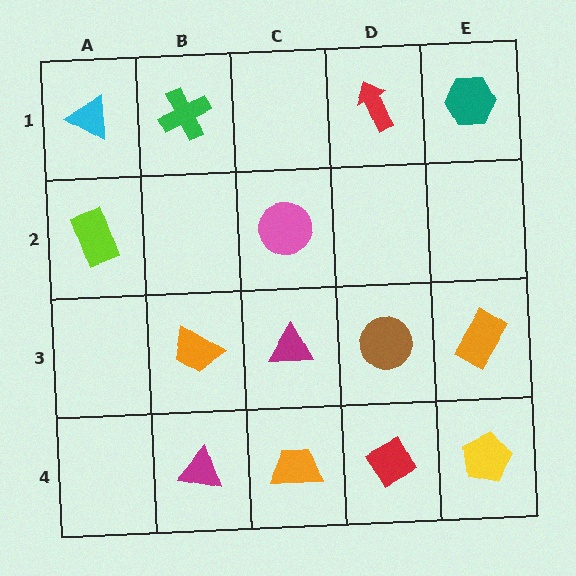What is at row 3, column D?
A brown circle.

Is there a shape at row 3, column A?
No, that cell is empty.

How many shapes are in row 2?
2 shapes.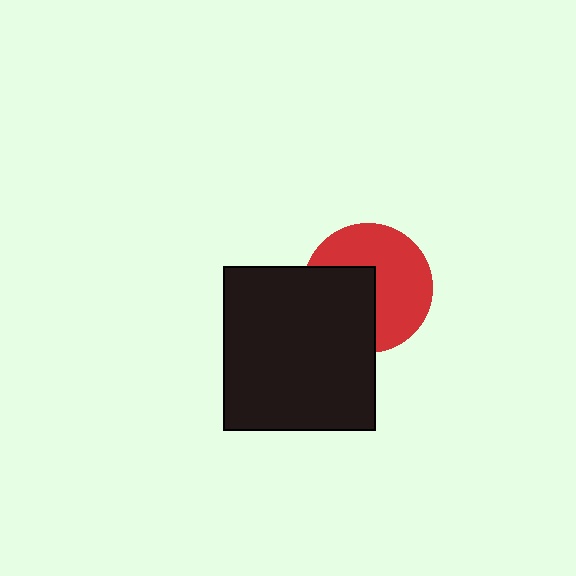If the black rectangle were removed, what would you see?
You would see the complete red circle.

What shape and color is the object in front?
The object in front is a black rectangle.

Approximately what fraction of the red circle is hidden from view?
Roughly 41% of the red circle is hidden behind the black rectangle.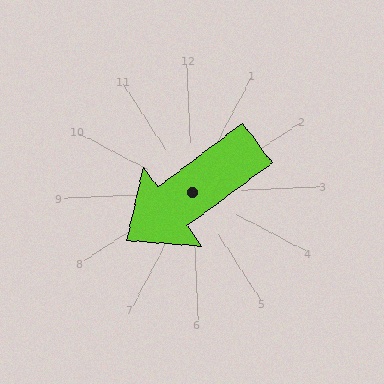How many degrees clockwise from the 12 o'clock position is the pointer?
Approximately 236 degrees.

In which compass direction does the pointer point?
Southwest.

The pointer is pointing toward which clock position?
Roughly 8 o'clock.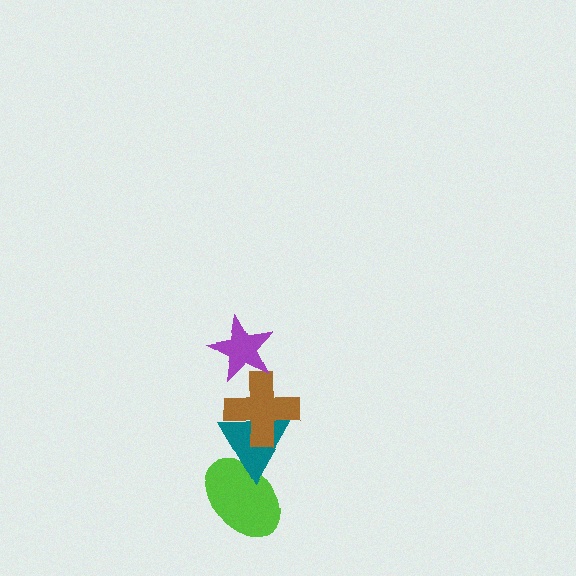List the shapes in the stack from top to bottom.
From top to bottom: the purple star, the brown cross, the teal triangle, the lime ellipse.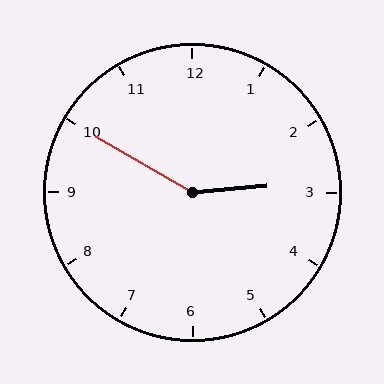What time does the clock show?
2:50.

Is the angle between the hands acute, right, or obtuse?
It is obtuse.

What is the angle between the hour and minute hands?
Approximately 145 degrees.